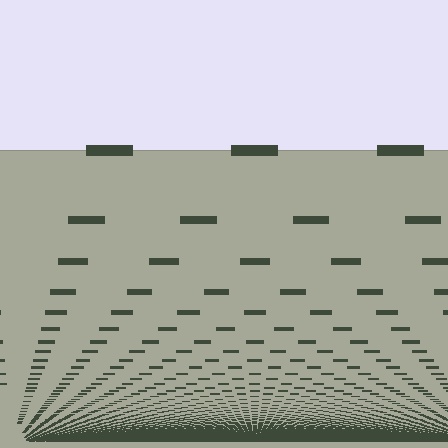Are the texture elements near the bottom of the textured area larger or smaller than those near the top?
Smaller. The gradient is inverted — elements near the bottom are smaller and denser.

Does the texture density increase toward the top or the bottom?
Density increases toward the bottom.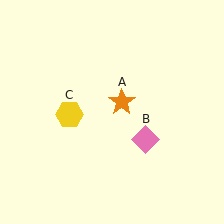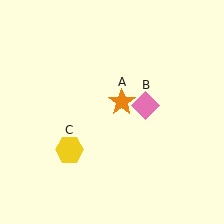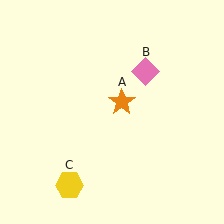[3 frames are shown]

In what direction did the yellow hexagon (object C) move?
The yellow hexagon (object C) moved down.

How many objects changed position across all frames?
2 objects changed position: pink diamond (object B), yellow hexagon (object C).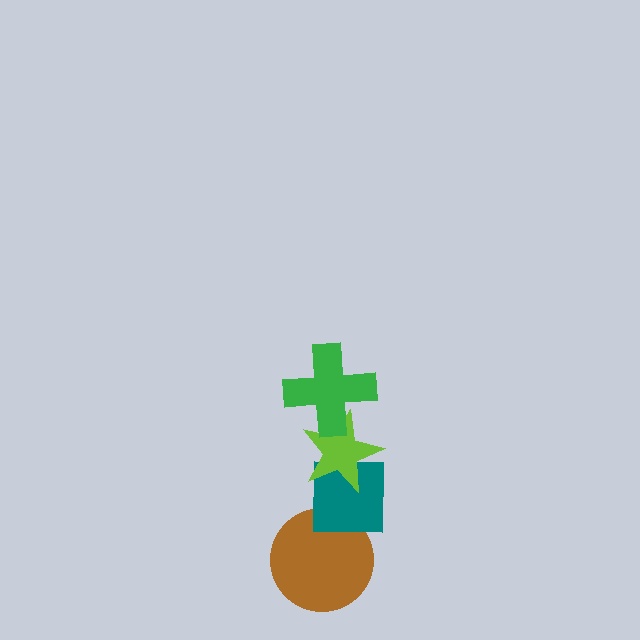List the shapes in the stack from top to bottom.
From top to bottom: the green cross, the lime star, the teal square, the brown circle.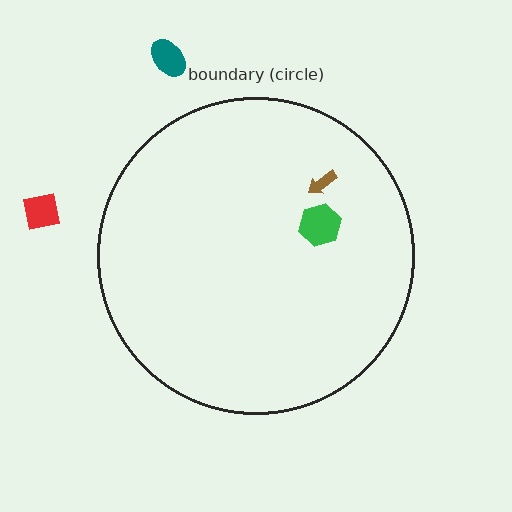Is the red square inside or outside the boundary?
Outside.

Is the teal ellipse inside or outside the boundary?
Outside.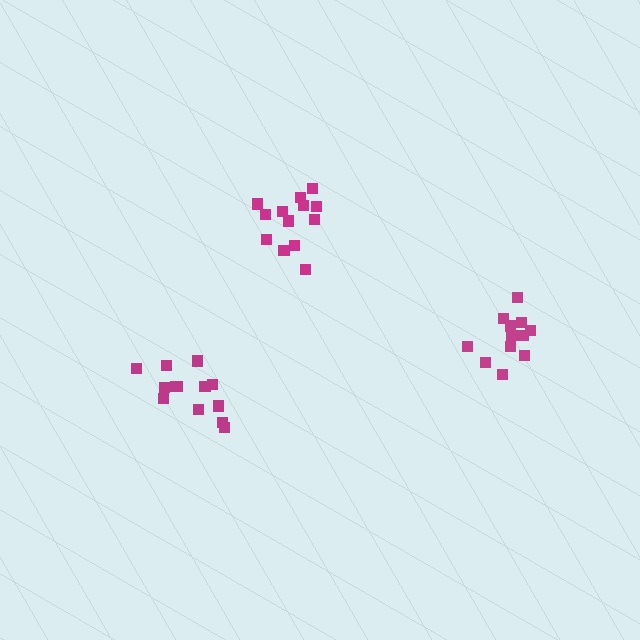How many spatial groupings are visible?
There are 3 spatial groupings.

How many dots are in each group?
Group 1: 12 dots, Group 2: 13 dots, Group 3: 13 dots (38 total).